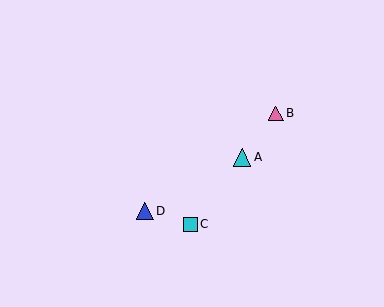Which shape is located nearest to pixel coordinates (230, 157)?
The cyan triangle (labeled A) at (242, 158) is nearest to that location.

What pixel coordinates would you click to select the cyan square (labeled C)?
Click at (191, 224) to select the cyan square C.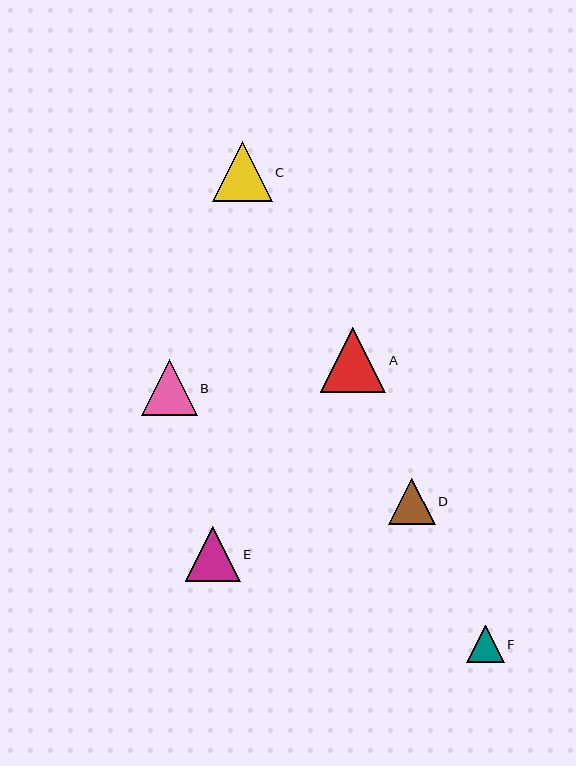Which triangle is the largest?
Triangle A is the largest with a size of approximately 65 pixels.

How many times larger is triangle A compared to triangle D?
Triangle A is approximately 1.4 times the size of triangle D.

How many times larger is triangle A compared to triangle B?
Triangle A is approximately 1.2 times the size of triangle B.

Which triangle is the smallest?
Triangle F is the smallest with a size of approximately 38 pixels.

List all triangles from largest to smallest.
From largest to smallest: A, C, B, E, D, F.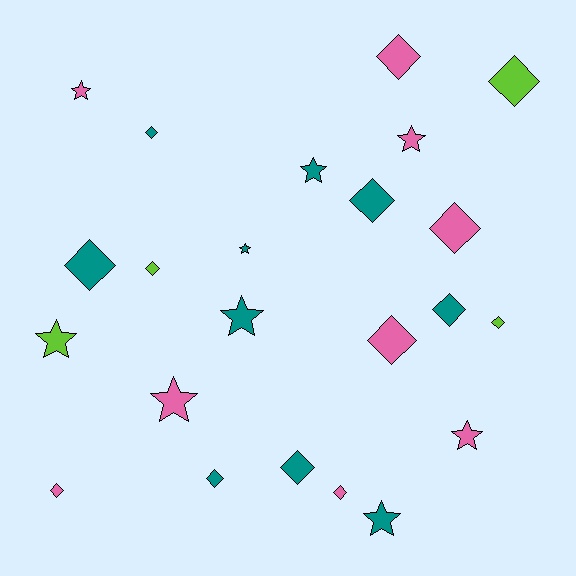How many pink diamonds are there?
There are 5 pink diamonds.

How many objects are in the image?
There are 23 objects.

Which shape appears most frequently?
Diamond, with 14 objects.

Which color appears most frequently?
Teal, with 10 objects.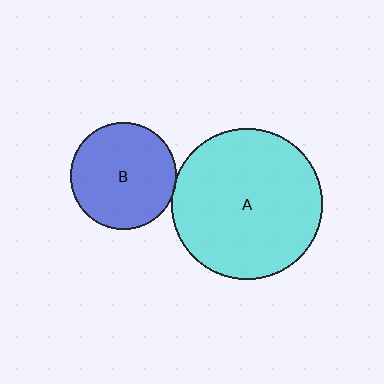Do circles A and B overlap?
Yes.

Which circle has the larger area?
Circle A (cyan).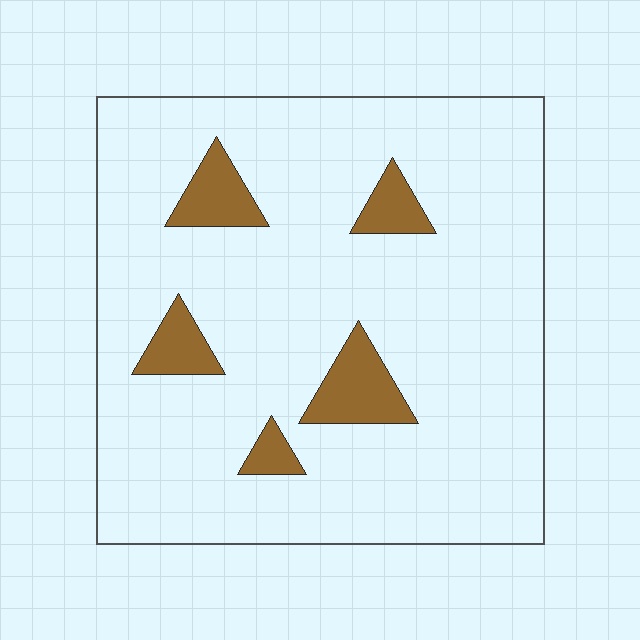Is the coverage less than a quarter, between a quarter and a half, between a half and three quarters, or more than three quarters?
Less than a quarter.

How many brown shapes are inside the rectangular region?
5.